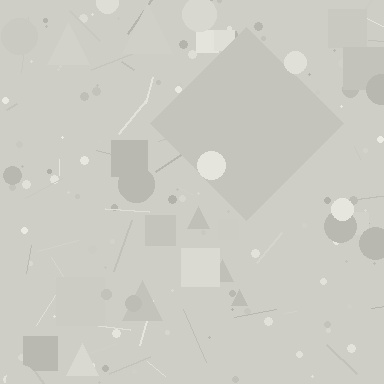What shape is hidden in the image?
A diamond is hidden in the image.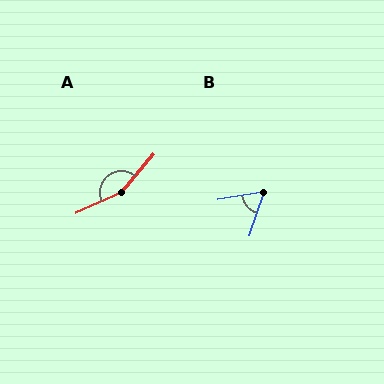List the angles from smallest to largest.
B (62°), A (155°).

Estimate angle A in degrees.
Approximately 155 degrees.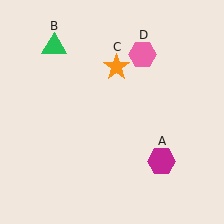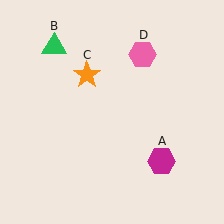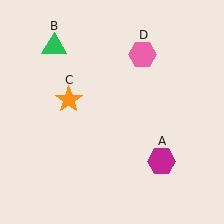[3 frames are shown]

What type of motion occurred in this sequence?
The orange star (object C) rotated counterclockwise around the center of the scene.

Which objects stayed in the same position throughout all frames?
Magenta hexagon (object A) and green triangle (object B) and pink hexagon (object D) remained stationary.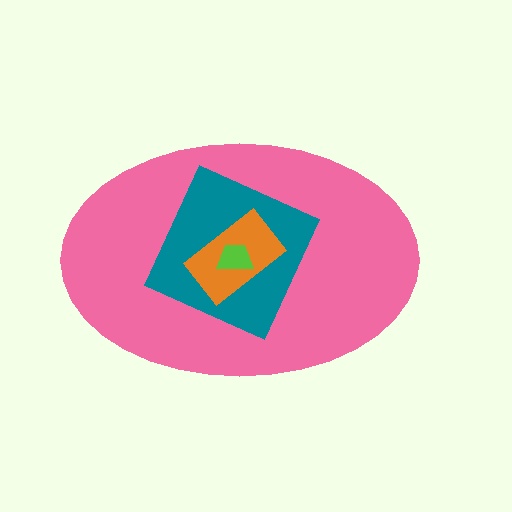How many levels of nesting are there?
4.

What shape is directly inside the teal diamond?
The orange rectangle.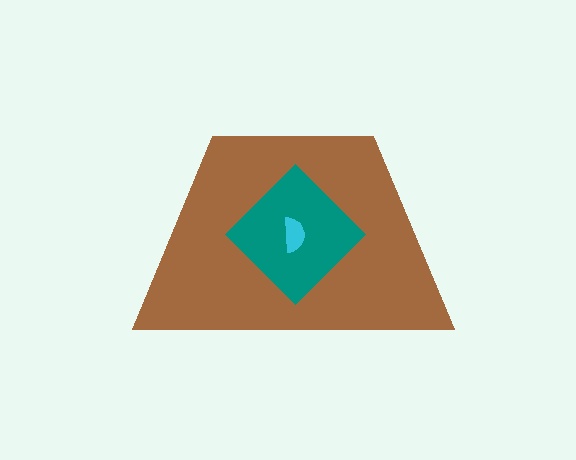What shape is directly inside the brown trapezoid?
The teal diamond.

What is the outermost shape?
The brown trapezoid.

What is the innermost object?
The cyan semicircle.